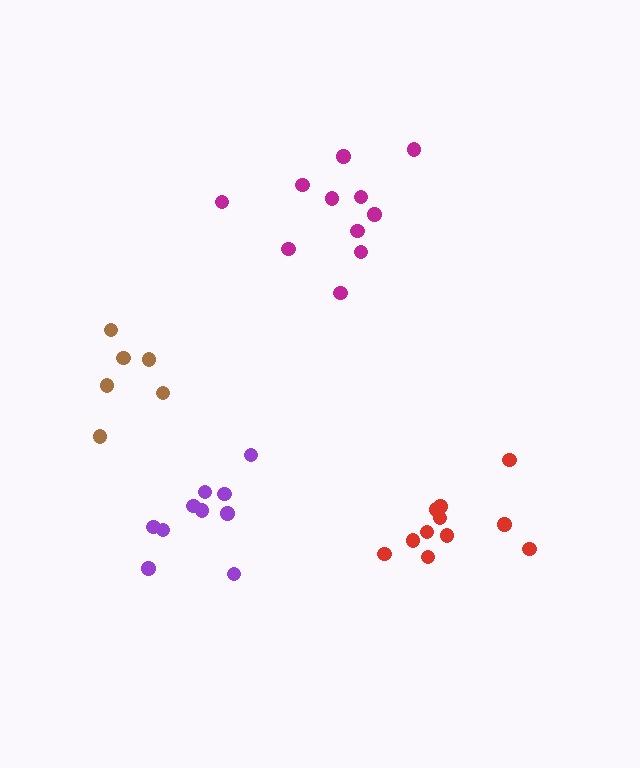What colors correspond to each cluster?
The clusters are colored: red, magenta, purple, brown.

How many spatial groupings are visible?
There are 4 spatial groupings.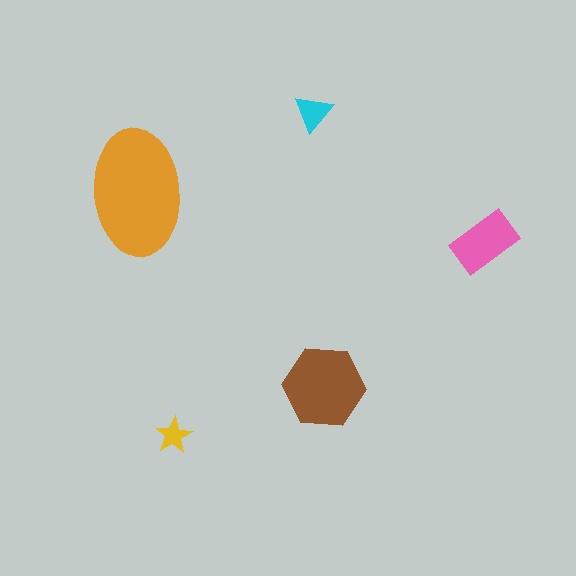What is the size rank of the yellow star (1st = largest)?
5th.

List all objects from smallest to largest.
The yellow star, the cyan triangle, the pink rectangle, the brown hexagon, the orange ellipse.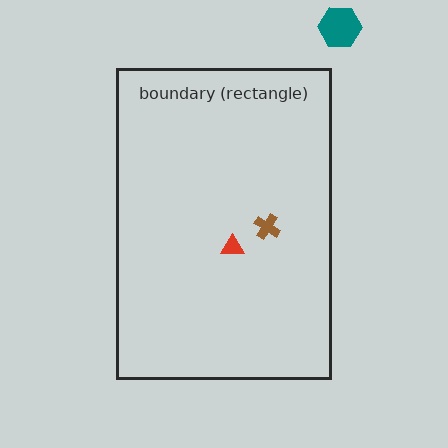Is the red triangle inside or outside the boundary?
Inside.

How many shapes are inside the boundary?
2 inside, 1 outside.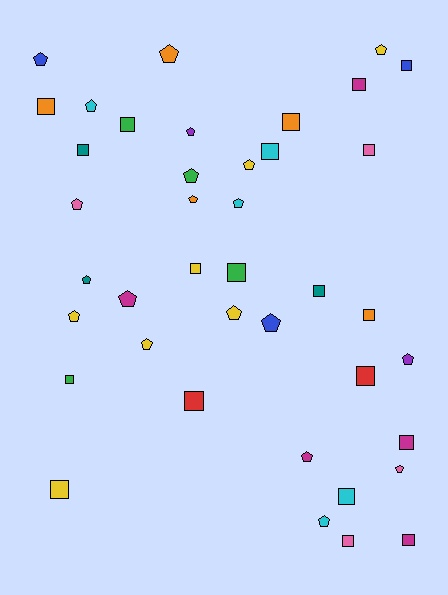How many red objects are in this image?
There are 2 red objects.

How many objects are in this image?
There are 40 objects.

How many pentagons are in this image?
There are 20 pentagons.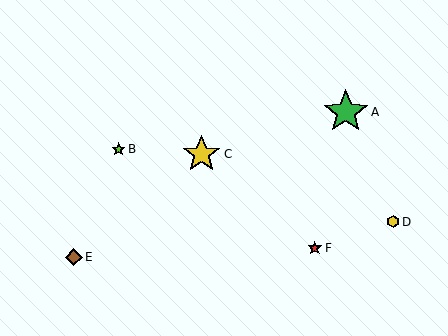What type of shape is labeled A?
Shape A is a green star.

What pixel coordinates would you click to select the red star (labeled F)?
Click at (315, 248) to select the red star F.